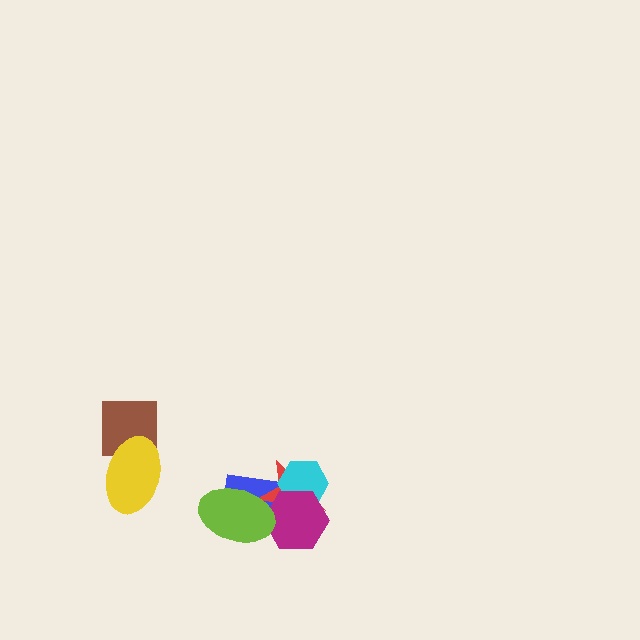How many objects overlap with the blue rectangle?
4 objects overlap with the blue rectangle.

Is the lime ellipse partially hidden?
No, no other shape covers it.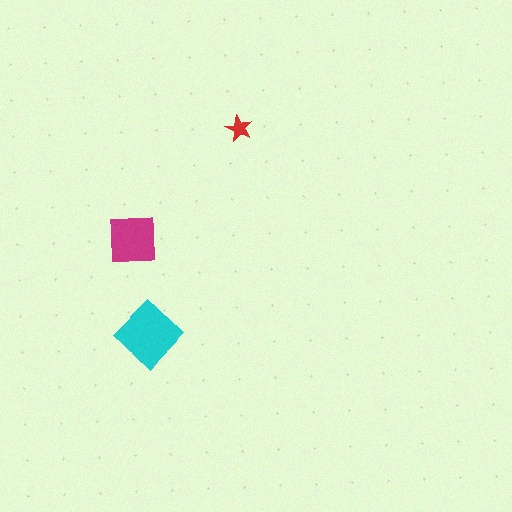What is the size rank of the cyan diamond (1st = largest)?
1st.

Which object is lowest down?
The cyan diamond is bottommost.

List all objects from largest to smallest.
The cyan diamond, the magenta square, the red star.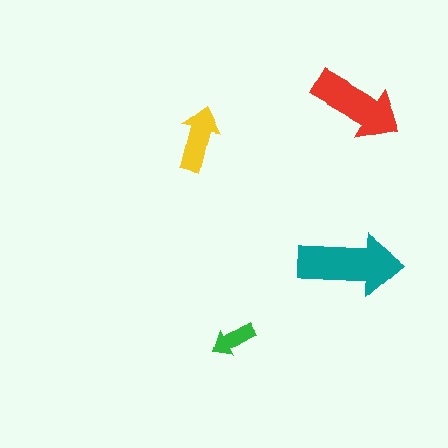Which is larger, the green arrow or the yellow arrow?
The yellow one.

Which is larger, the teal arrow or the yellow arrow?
The teal one.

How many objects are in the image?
There are 4 objects in the image.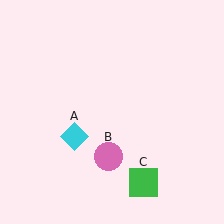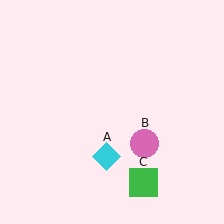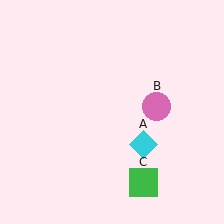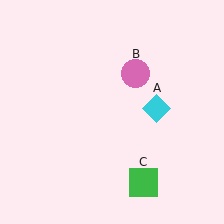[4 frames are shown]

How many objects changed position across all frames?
2 objects changed position: cyan diamond (object A), pink circle (object B).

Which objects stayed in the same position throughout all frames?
Green square (object C) remained stationary.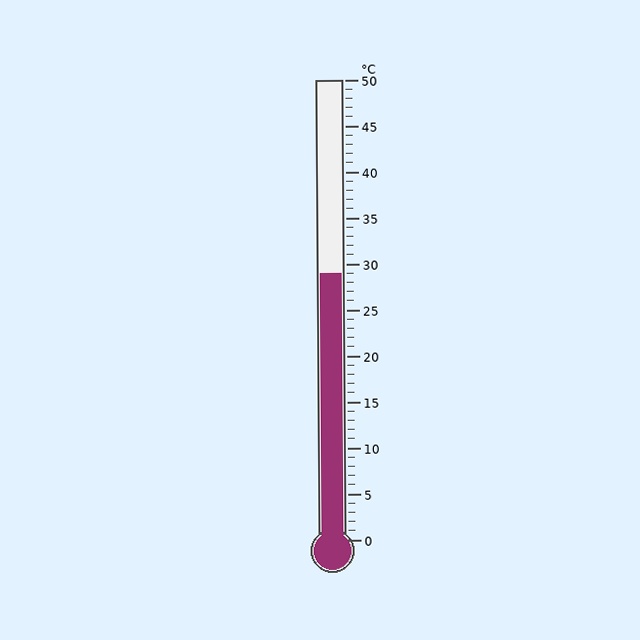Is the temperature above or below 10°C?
The temperature is above 10°C.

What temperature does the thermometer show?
The thermometer shows approximately 29°C.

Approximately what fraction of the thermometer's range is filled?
The thermometer is filled to approximately 60% of its range.